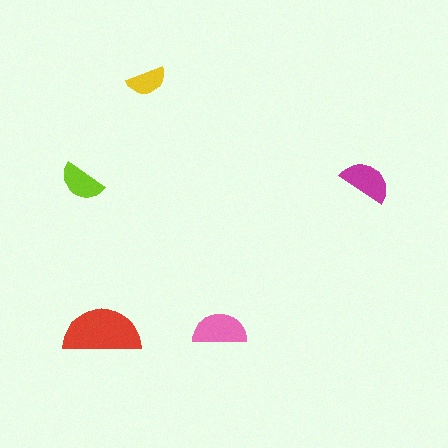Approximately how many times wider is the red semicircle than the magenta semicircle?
About 1.5 times wider.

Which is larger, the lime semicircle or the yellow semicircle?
The lime one.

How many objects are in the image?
There are 5 objects in the image.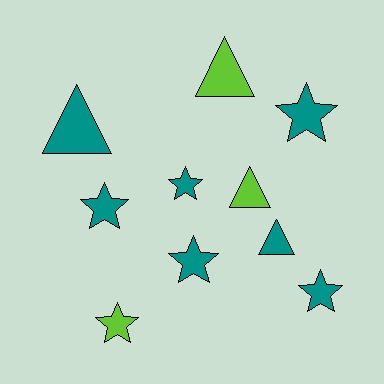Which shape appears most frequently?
Star, with 6 objects.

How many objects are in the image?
There are 10 objects.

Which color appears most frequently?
Teal, with 7 objects.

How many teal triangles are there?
There are 2 teal triangles.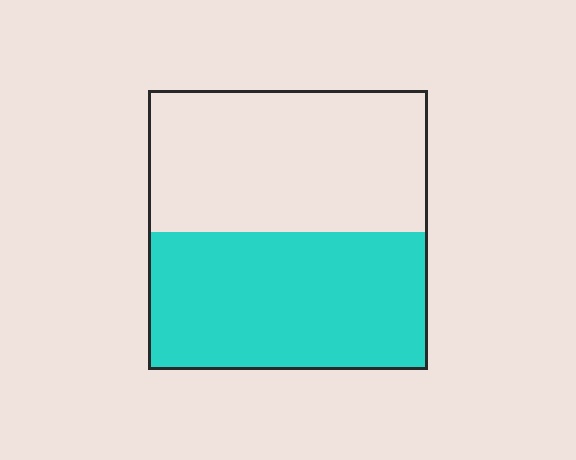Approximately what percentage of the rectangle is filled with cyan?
Approximately 50%.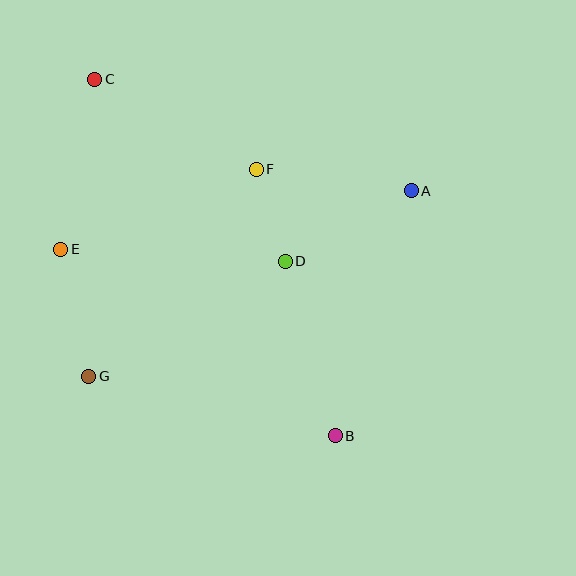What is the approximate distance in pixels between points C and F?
The distance between C and F is approximately 185 pixels.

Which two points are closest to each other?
Points D and F are closest to each other.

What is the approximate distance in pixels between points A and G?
The distance between A and G is approximately 372 pixels.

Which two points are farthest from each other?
Points B and C are farthest from each other.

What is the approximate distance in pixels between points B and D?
The distance between B and D is approximately 182 pixels.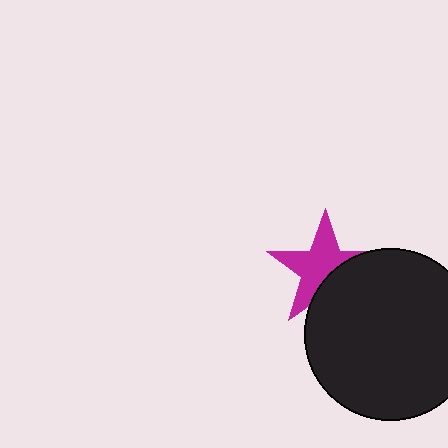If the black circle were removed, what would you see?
You would see the complete magenta star.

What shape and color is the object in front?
The object in front is a black circle.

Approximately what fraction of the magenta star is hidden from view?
Roughly 36% of the magenta star is hidden behind the black circle.